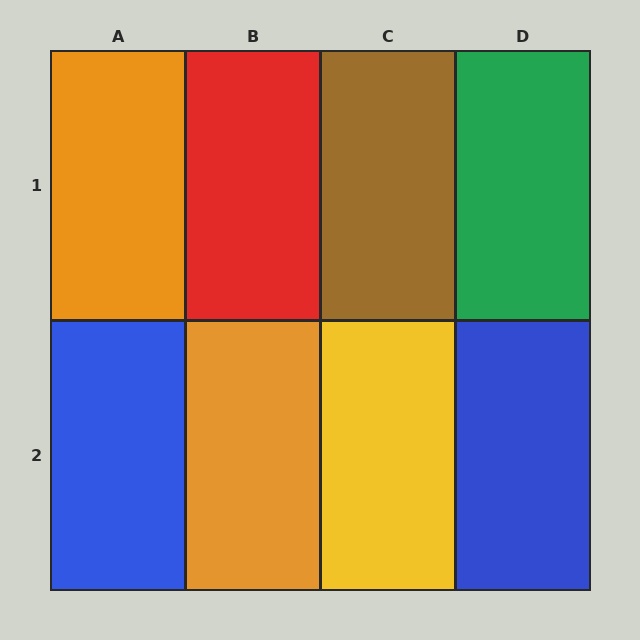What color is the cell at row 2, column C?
Yellow.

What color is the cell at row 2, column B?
Orange.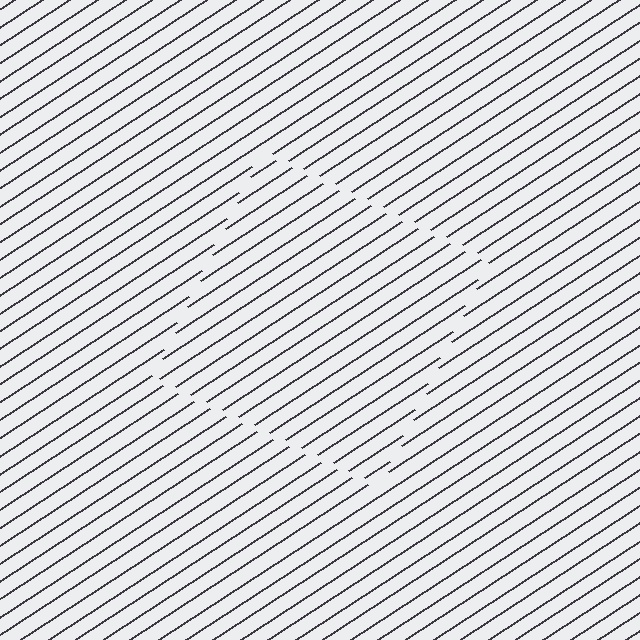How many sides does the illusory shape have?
4 sides — the line-ends trace a square.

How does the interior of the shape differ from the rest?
The interior of the shape contains the same grating, shifted by half a period — the contour is defined by the phase discontinuity where line-ends from the inner and outer gratings abut.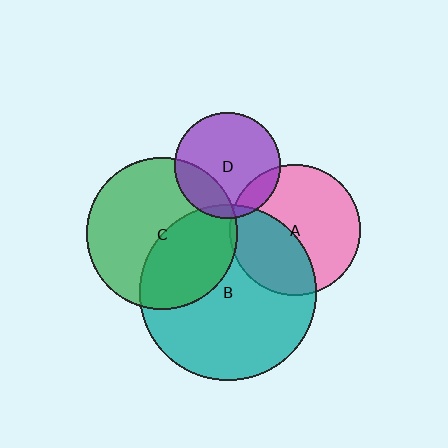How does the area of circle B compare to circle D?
Approximately 2.8 times.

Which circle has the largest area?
Circle B (teal).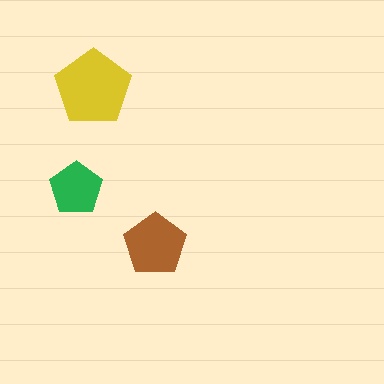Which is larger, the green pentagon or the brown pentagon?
The brown one.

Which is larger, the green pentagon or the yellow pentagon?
The yellow one.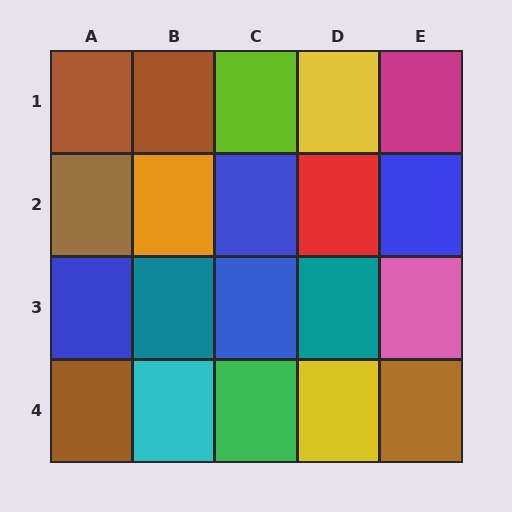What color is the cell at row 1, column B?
Brown.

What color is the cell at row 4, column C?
Green.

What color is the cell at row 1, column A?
Brown.